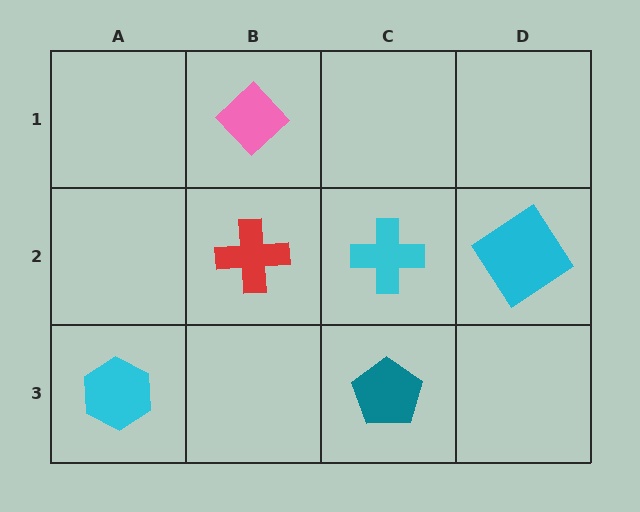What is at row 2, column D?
A cyan diamond.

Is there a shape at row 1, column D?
No, that cell is empty.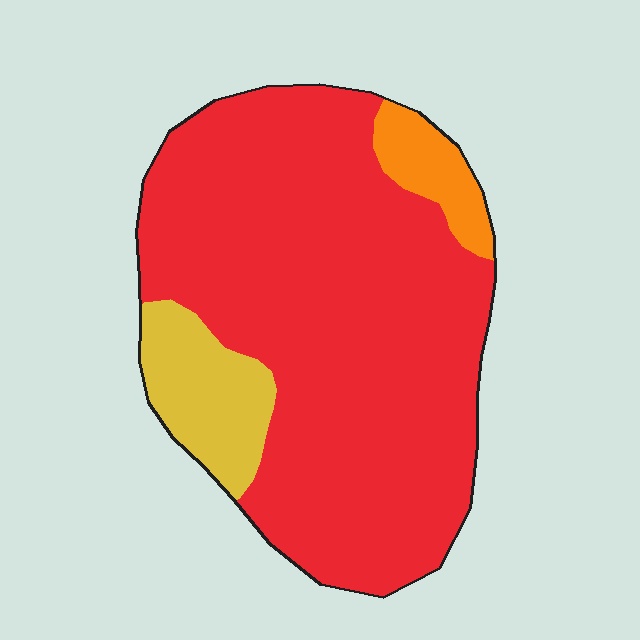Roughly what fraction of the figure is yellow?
Yellow covers 12% of the figure.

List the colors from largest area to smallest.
From largest to smallest: red, yellow, orange.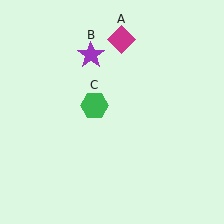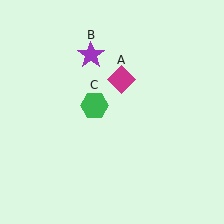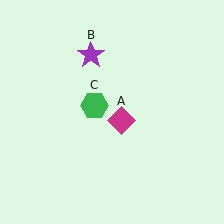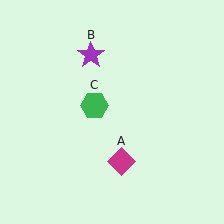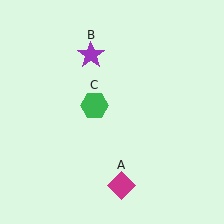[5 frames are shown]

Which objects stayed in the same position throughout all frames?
Purple star (object B) and green hexagon (object C) remained stationary.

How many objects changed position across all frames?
1 object changed position: magenta diamond (object A).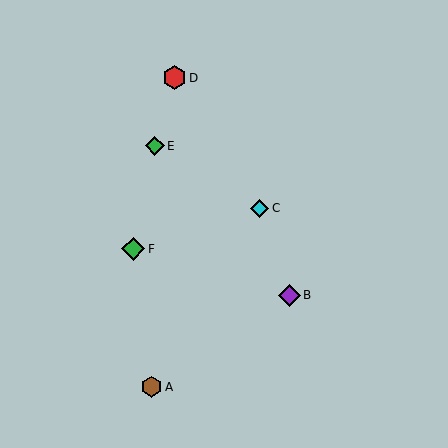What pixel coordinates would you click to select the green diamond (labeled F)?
Click at (133, 249) to select the green diamond F.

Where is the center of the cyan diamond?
The center of the cyan diamond is at (260, 208).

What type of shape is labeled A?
Shape A is a brown hexagon.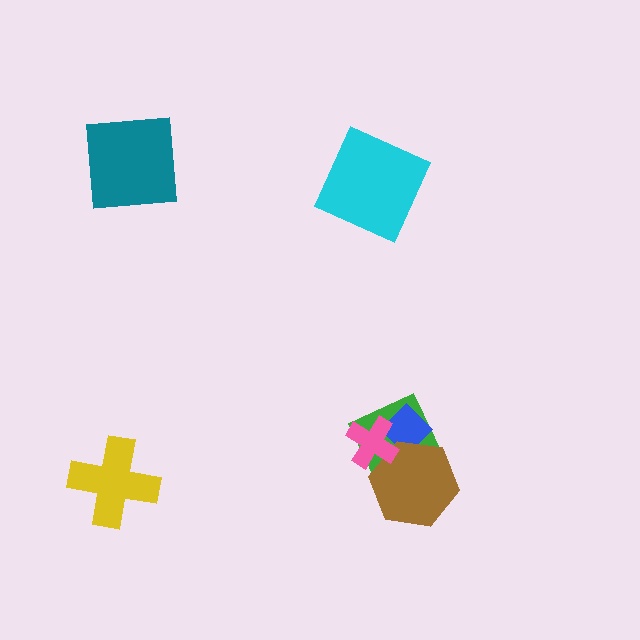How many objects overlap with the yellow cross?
0 objects overlap with the yellow cross.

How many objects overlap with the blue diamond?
3 objects overlap with the blue diamond.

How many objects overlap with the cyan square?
0 objects overlap with the cyan square.